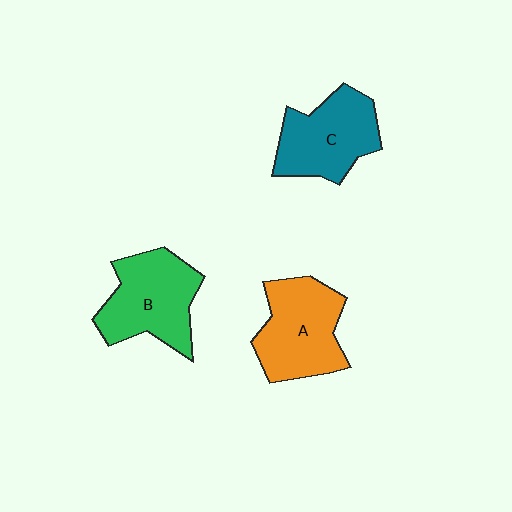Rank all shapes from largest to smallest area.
From largest to smallest: B (green), A (orange), C (teal).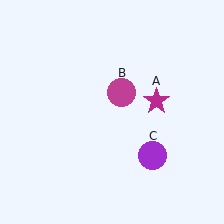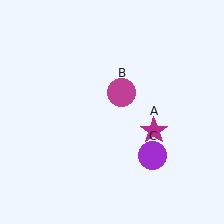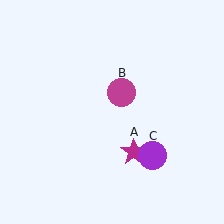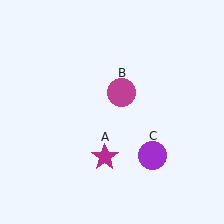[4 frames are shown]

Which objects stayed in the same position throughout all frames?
Magenta circle (object B) and purple circle (object C) remained stationary.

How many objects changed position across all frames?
1 object changed position: magenta star (object A).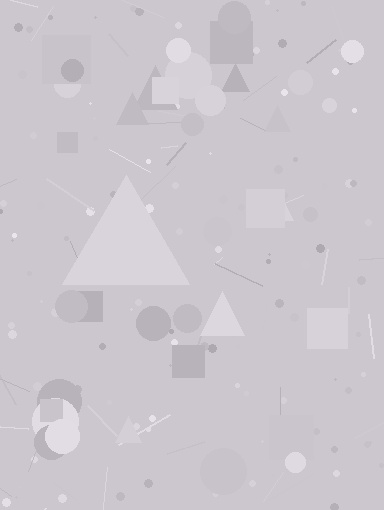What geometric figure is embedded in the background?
A triangle is embedded in the background.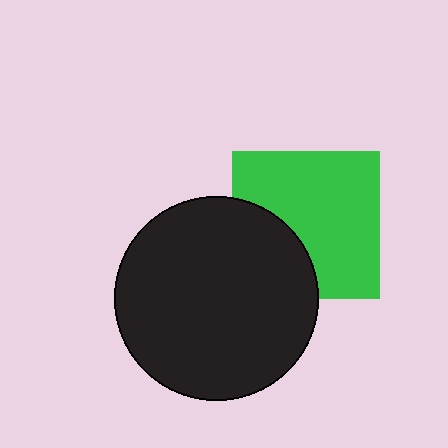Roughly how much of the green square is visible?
Most of it is visible (roughly 69%).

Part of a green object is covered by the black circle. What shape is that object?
It is a square.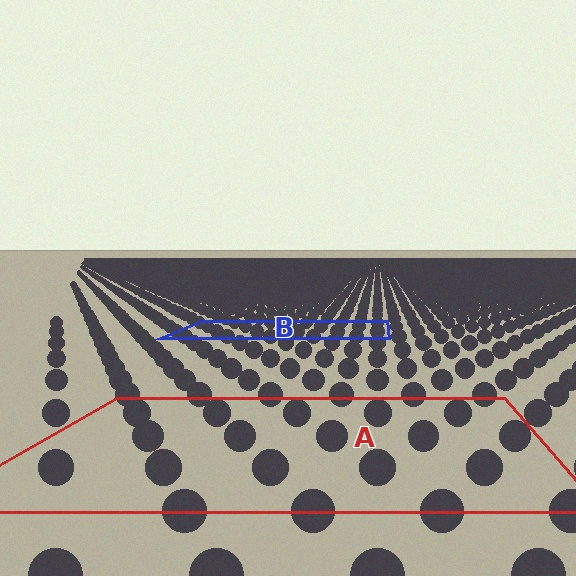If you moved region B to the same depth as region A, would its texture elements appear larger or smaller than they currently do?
They would appear larger. At a closer depth, the same texture elements are projected at a bigger on-screen size.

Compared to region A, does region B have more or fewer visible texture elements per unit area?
Region B has more texture elements per unit area — they are packed more densely because it is farther away.